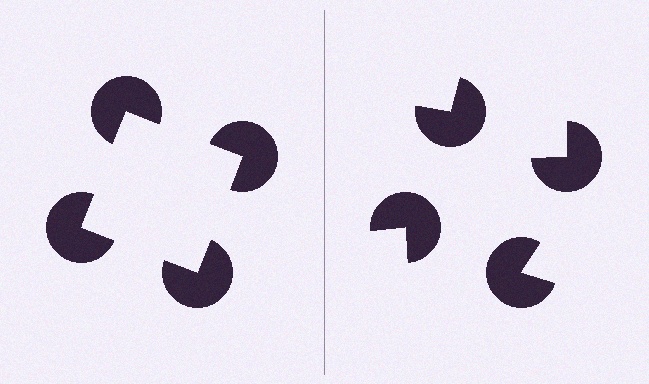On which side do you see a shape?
An illusory square appears on the left side. On the right side the wedge cuts are rotated, so no coherent shape forms.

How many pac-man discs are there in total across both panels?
8 — 4 on each side.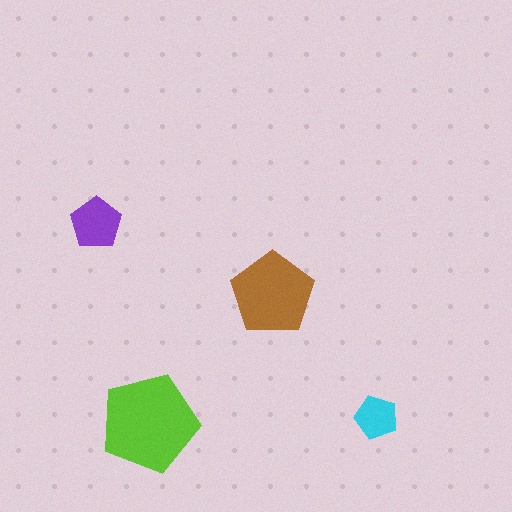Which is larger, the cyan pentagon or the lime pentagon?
The lime one.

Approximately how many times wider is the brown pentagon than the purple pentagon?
About 1.5 times wider.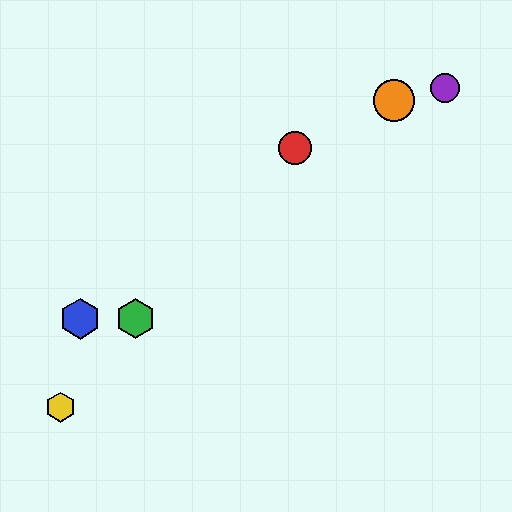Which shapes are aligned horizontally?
The blue hexagon, the green hexagon are aligned horizontally.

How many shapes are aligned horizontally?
2 shapes (the blue hexagon, the green hexagon) are aligned horizontally.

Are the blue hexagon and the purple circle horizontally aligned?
No, the blue hexagon is at y≈319 and the purple circle is at y≈88.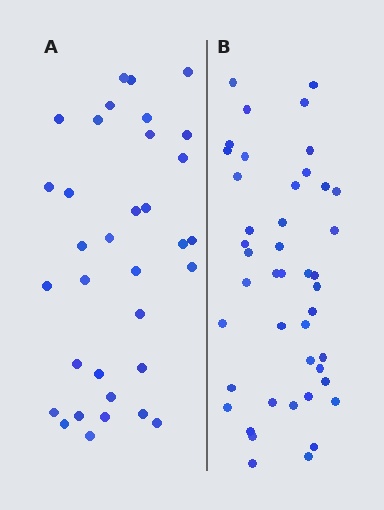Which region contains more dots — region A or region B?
Region B (the right region) has more dots.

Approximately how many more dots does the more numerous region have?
Region B has roughly 10 or so more dots than region A.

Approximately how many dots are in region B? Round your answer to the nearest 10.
About 40 dots. (The exact count is 44, which rounds to 40.)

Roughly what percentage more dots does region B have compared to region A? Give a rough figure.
About 30% more.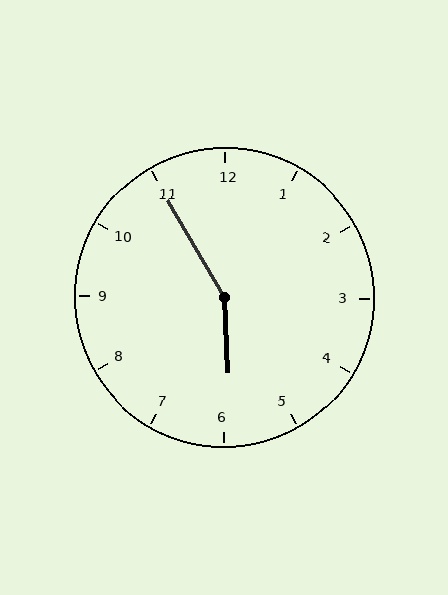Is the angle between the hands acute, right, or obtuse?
It is obtuse.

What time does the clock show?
5:55.